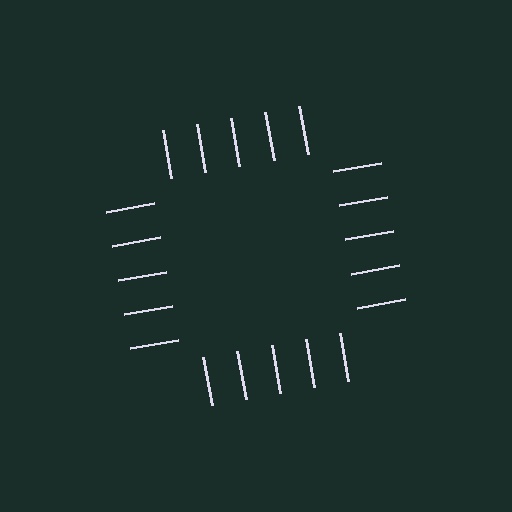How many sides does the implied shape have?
4 sides — the line-ends trace a square.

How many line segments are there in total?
20 — 5 along each of the 4 edges.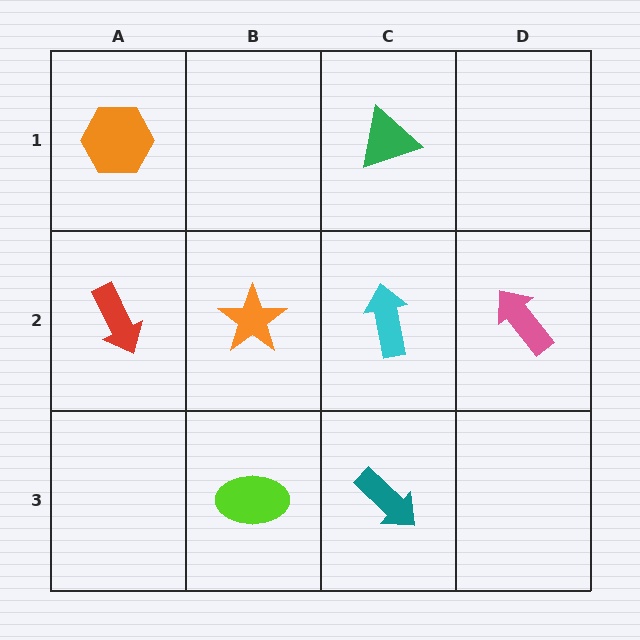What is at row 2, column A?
A red arrow.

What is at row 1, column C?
A green triangle.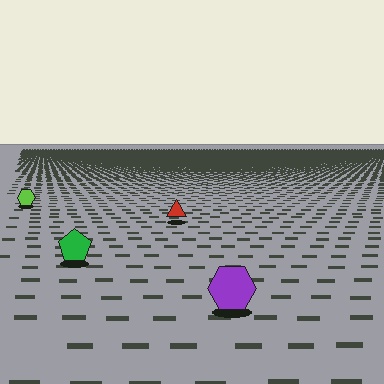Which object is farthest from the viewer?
The lime hexagon is farthest from the viewer. It appears smaller and the ground texture around it is denser.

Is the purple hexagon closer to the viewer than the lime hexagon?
Yes. The purple hexagon is closer — you can tell from the texture gradient: the ground texture is coarser near it.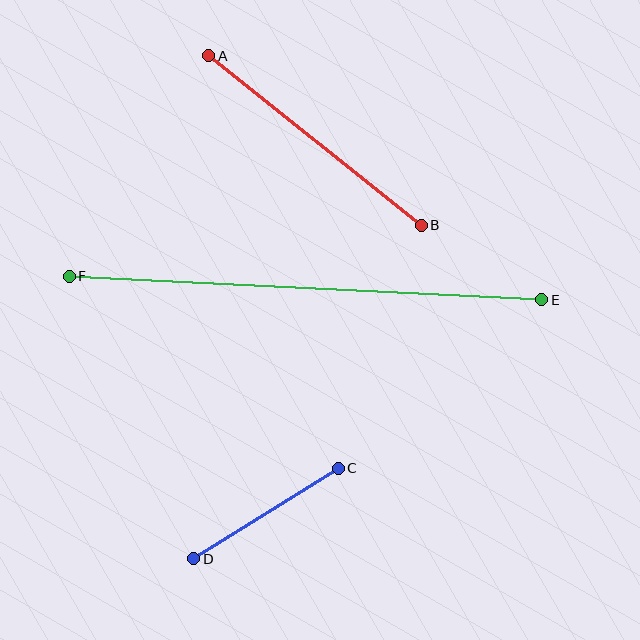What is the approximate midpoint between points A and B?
The midpoint is at approximately (315, 140) pixels.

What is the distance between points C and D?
The distance is approximately 171 pixels.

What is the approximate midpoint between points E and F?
The midpoint is at approximately (306, 288) pixels.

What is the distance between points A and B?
The distance is approximately 272 pixels.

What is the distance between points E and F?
The distance is approximately 473 pixels.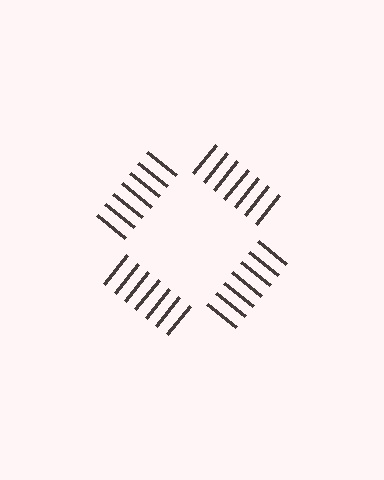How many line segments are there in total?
28 — 7 along each of the 4 edges.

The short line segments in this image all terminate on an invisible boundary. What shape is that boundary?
An illusory square — the line segments terminate on its edges but no continuous stroke is drawn.